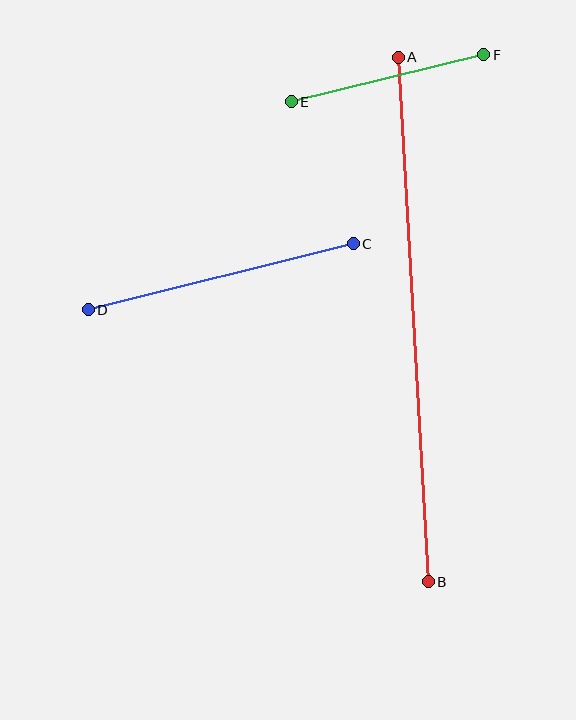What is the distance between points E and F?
The distance is approximately 198 pixels.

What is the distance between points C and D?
The distance is approximately 273 pixels.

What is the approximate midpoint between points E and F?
The midpoint is at approximately (387, 78) pixels.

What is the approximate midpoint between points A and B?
The midpoint is at approximately (413, 320) pixels.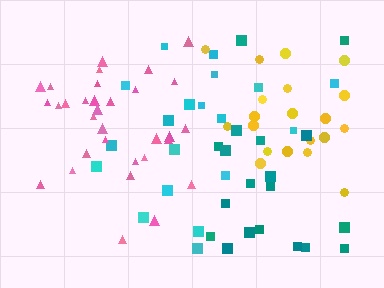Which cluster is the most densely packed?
Pink.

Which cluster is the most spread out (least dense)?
Cyan.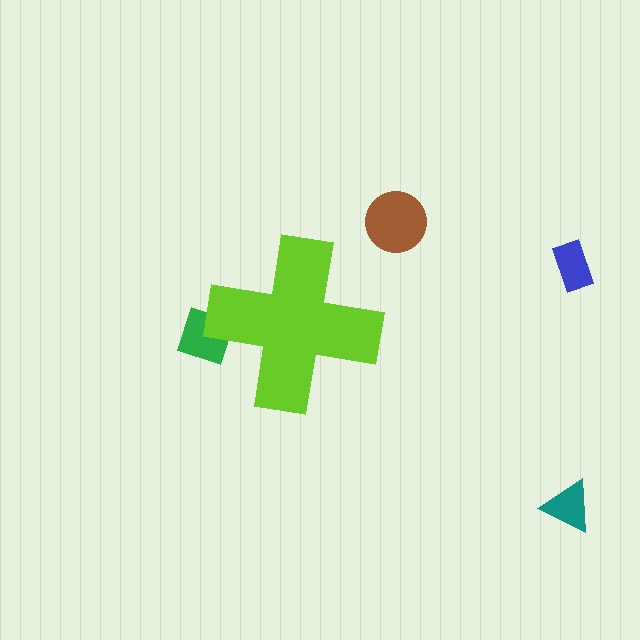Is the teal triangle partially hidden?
No, the teal triangle is fully visible.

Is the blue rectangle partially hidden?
No, the blue rectangle is fully visible.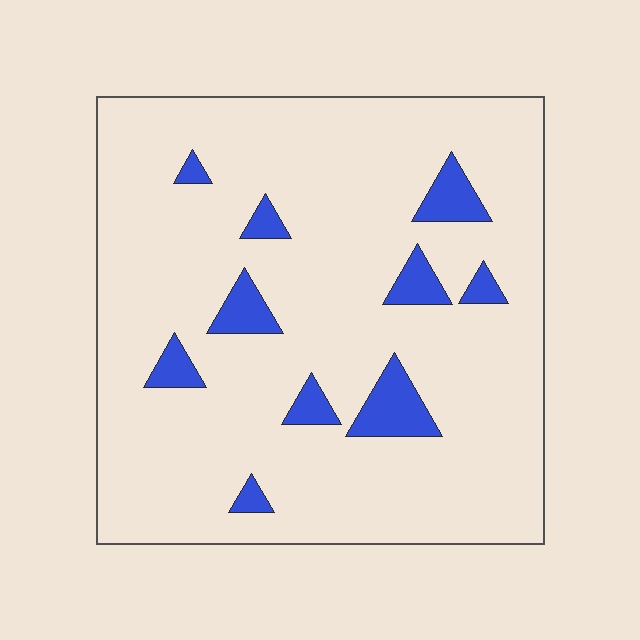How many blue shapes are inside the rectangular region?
10.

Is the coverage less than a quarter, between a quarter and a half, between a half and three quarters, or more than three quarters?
Less than a quarter.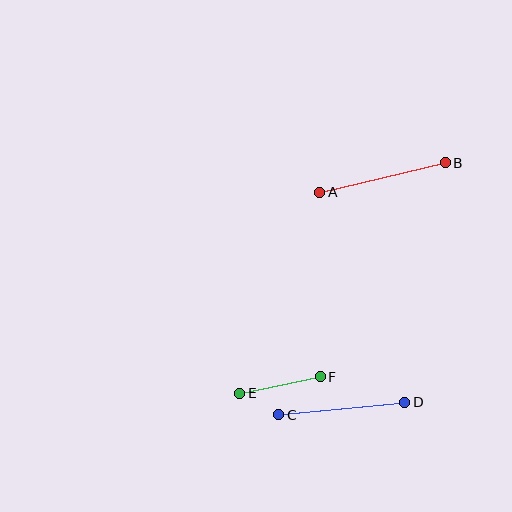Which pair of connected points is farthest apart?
Points A and B are farthest apart.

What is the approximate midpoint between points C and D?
The midpoint is at approximately (342, 409) pixels.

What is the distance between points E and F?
The distance is approximately 82 pixels.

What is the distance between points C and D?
The distance is approximately 127 pixels.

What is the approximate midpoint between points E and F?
The midpoint is at approximately (280, 385) pixels.